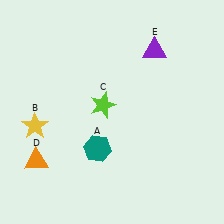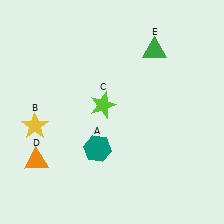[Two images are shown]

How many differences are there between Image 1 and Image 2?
There is 1 difference between the two images.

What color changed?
The triangle (E) changed from purple in Image 1 to green in Image 2.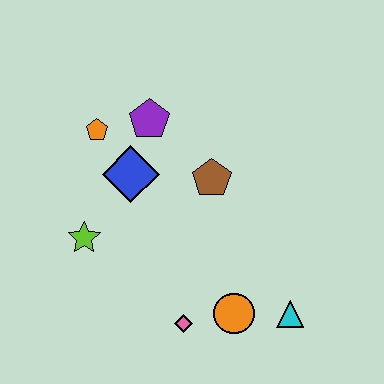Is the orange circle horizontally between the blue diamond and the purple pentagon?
No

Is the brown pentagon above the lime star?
Yes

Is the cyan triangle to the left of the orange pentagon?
No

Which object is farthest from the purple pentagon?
The cyan triangle is farthest from the purple pentagon.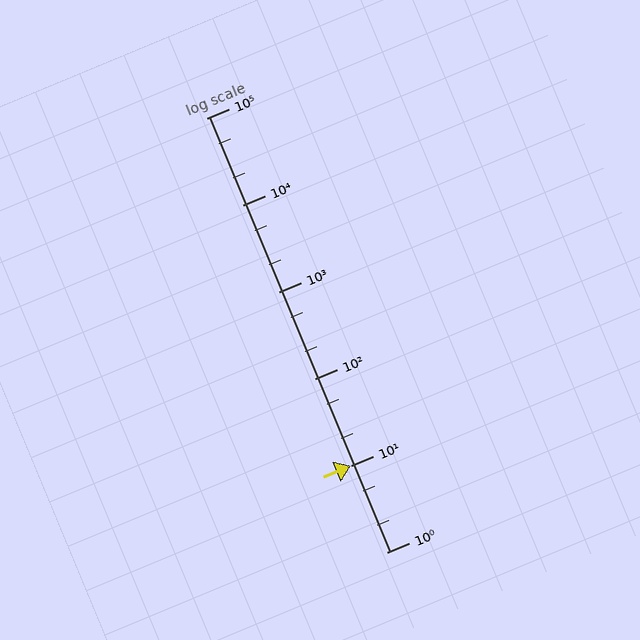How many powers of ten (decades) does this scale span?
The scale spans 5 decades, from 1 to 100000.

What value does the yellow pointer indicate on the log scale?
The pointer indicates approximately 9.9.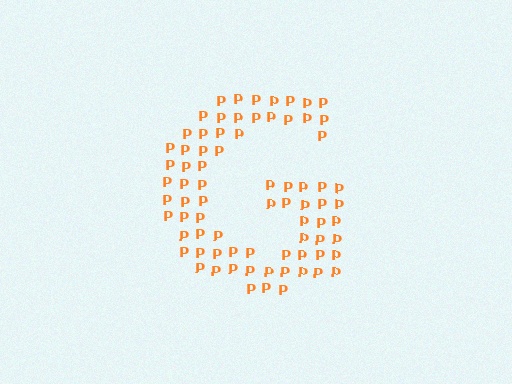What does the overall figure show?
The overall figure shows the letter G.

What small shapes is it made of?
It is made of small letter P's.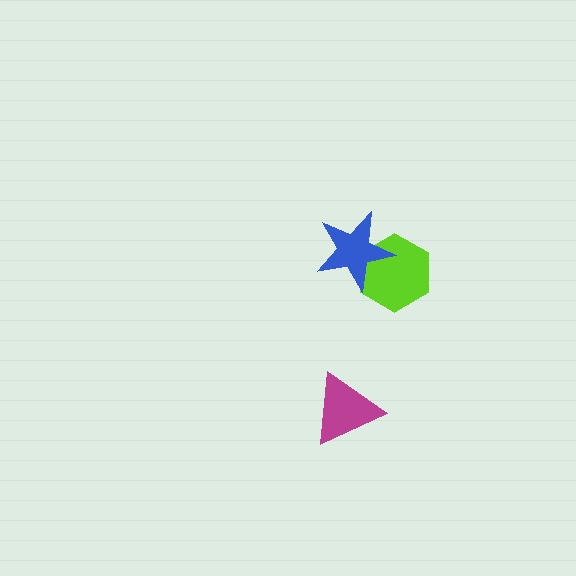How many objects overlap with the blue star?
1 object overlaps with the blue star.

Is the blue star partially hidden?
No, no other shape covers it.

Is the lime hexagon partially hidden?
Yes, it is partially covered by another shape.